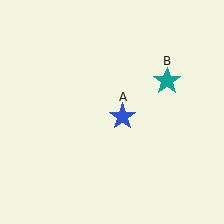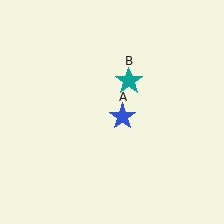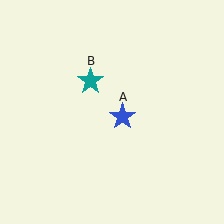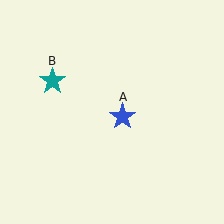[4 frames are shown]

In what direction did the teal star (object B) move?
The teal star (object B) moved left.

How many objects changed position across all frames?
1 object changed position: teal star (object B).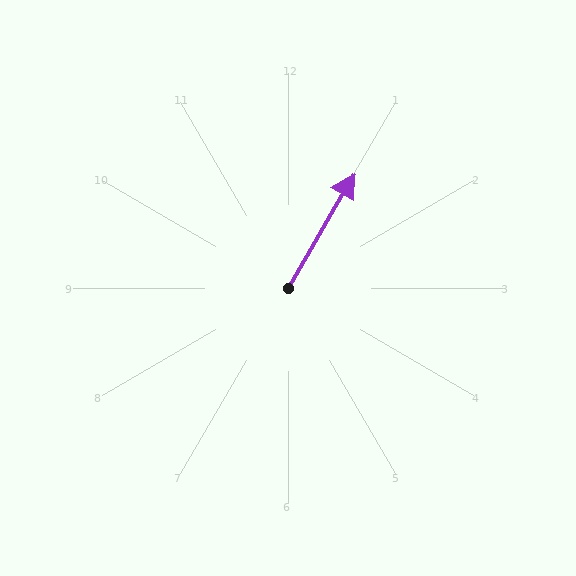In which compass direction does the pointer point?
Northeast.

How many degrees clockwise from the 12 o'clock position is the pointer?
Approximately 30 degrees.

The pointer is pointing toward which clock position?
Roughly 1 o'clock.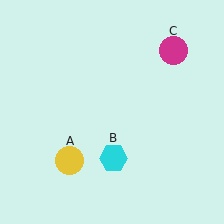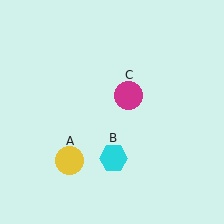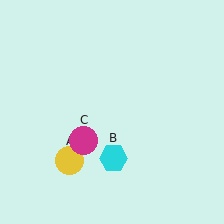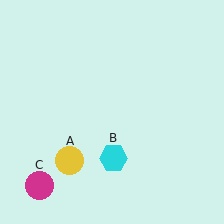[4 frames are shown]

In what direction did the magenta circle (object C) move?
The magenta circle (object C) moved down and to the left.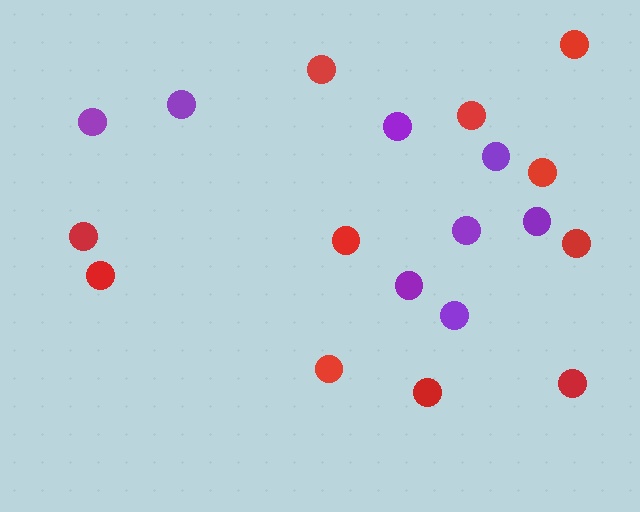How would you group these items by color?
There are 2 groups: one group of purple circles (8) and one group of red circles (11).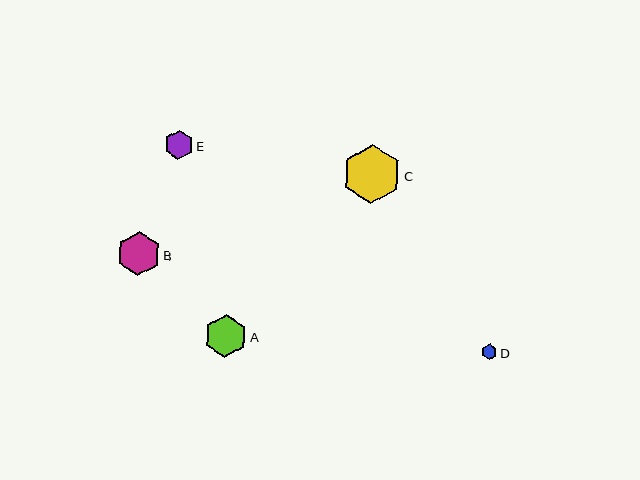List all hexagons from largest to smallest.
From largest to smallest: C, B, A, E, D.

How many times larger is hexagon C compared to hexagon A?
Hexagon C is approximately 1.4 times the size of hexagon A.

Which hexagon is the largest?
Hexagon C is the largest with a size of approximately 59 pixels.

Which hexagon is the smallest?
Hexagon D is the smallest with a size of approximately 15 pixels.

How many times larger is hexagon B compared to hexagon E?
Hexagon B is approximately 1.5 times the size of hexagon E.